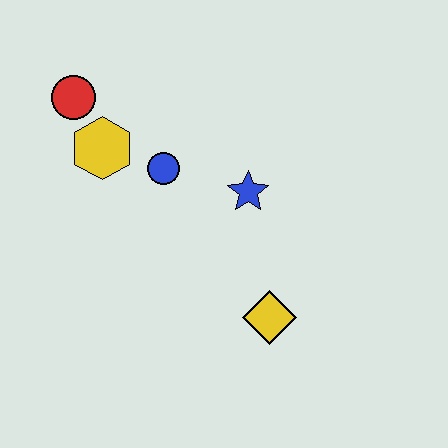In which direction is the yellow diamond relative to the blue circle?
The yellow diamond is below the blue circle.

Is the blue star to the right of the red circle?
Yes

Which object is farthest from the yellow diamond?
The red circle is farthest from the yellow diamond.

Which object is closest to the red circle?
The yellow hexagon is closest to the red circle.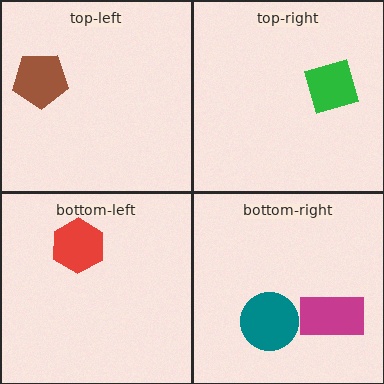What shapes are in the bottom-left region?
The red hexagon.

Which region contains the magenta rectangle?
The bottom-right region.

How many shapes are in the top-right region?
1.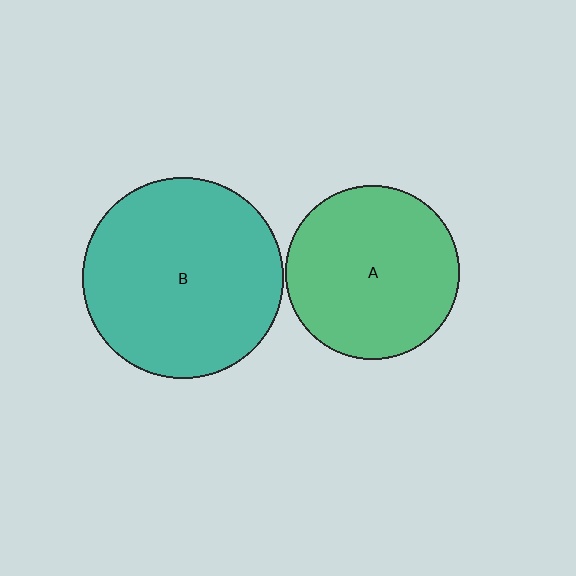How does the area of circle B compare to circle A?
Approximately 1.3 times.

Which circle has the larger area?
Circle B (teal).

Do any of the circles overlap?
No, none of the circles overlap.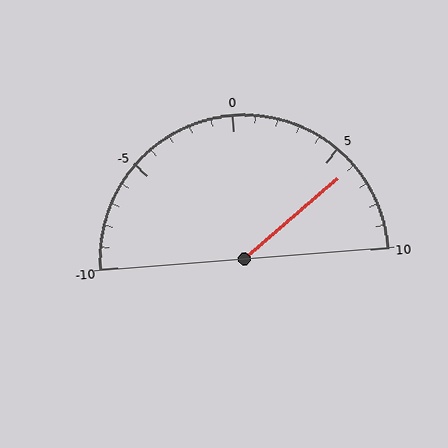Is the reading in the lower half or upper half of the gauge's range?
The reading is in the upper half of the range (-10 to 10).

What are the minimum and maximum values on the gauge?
The gauge ranges from -10 to 10.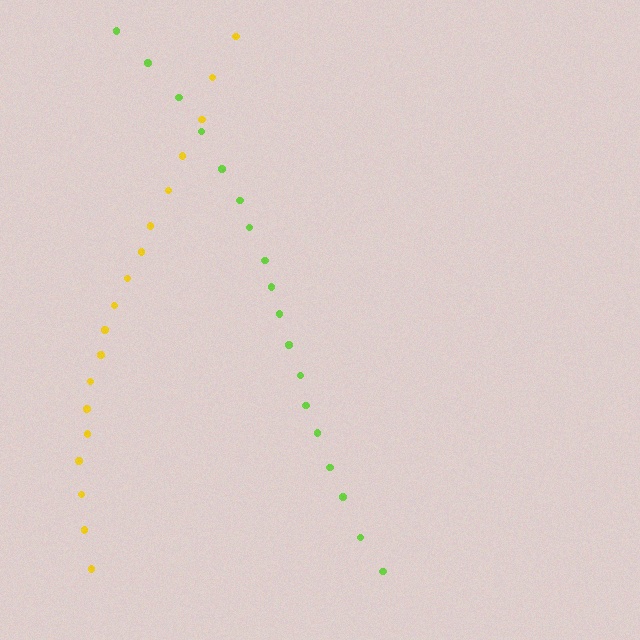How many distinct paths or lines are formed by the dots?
There are 2 distinct paths.